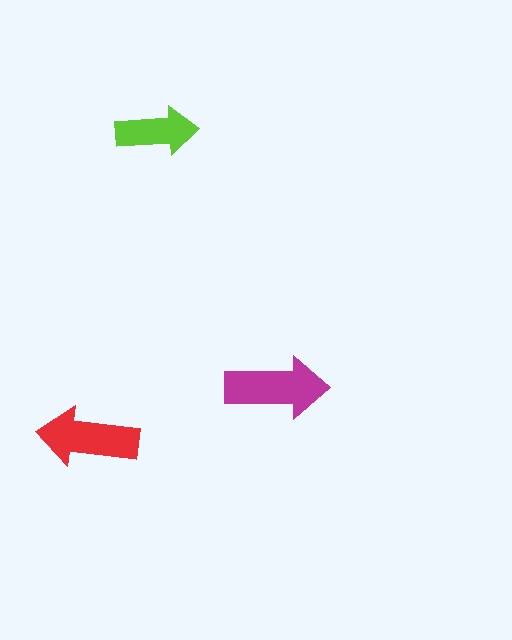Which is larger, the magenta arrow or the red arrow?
The magenta one.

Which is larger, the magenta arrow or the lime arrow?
The magenta one.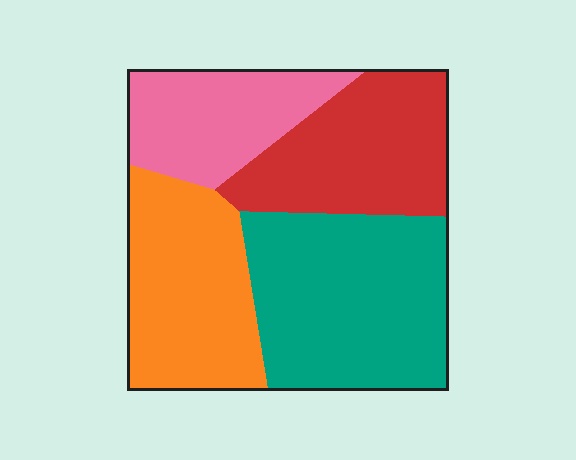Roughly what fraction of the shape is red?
Red covers 23% of the shape.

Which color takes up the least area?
Pink, at roughly 20%.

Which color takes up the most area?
Teal, at roughly 35%.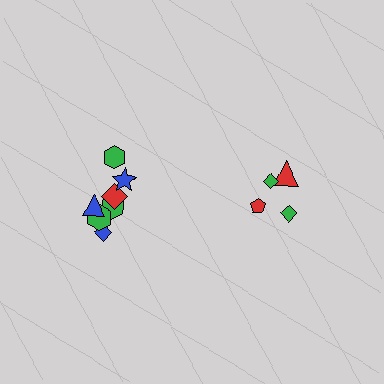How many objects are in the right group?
There are 4 objects.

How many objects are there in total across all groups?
There are 11 objects.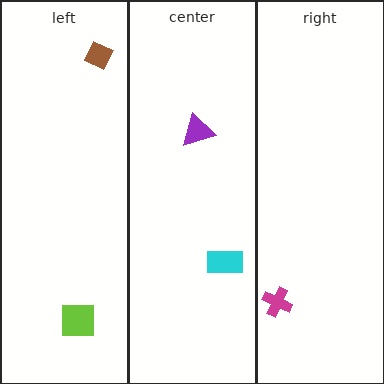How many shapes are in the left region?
2.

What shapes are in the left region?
The lime square, the brown diamond.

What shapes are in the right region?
The magenta cross.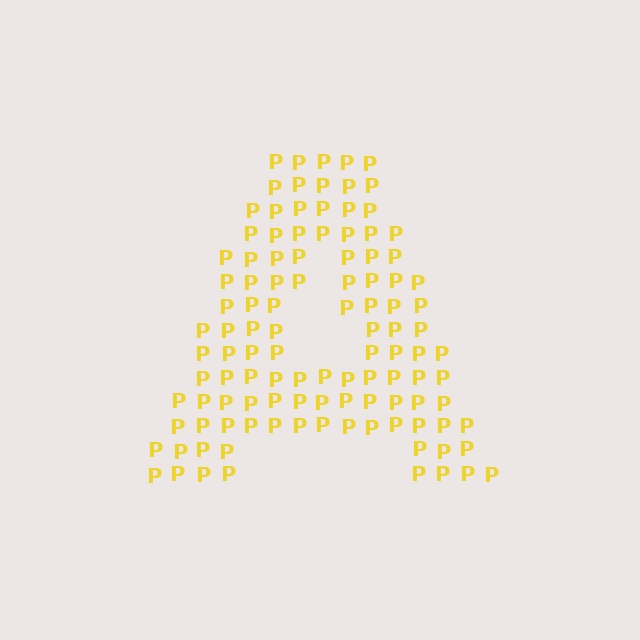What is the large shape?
The large shape is the letter A.